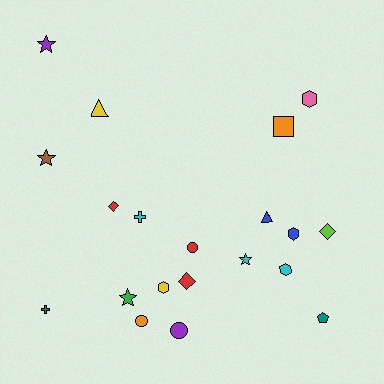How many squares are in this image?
There is 1 square.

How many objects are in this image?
There are 20 objects.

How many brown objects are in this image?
There is 1 brown object.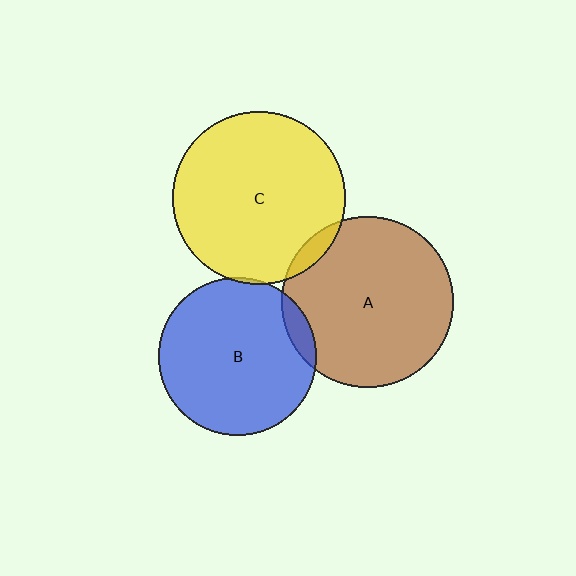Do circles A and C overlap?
Yes.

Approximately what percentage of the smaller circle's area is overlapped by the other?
Approximately 5%.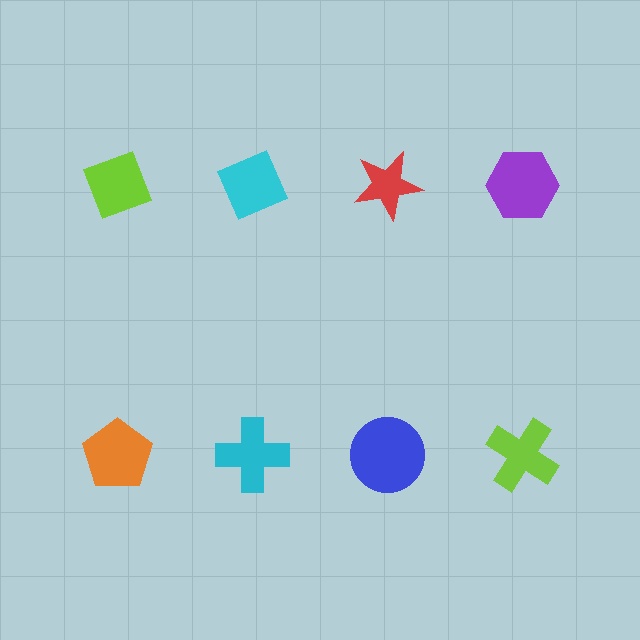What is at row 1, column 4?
A purple hexagon.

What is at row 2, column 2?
A cyan cross.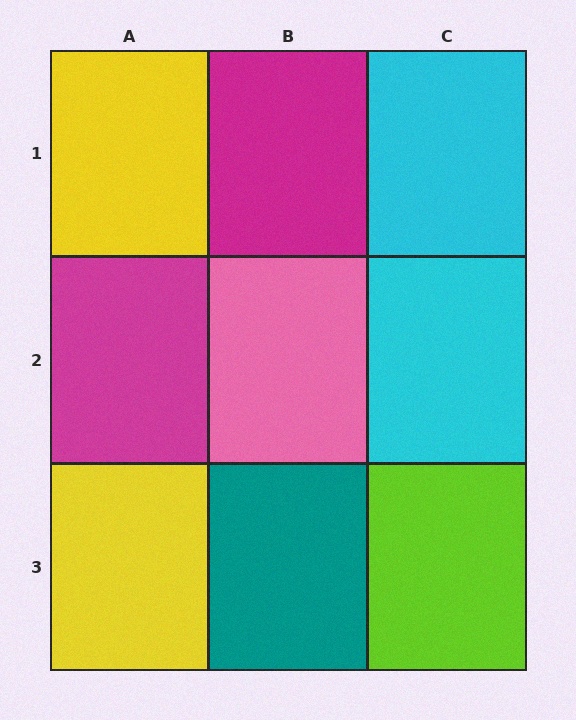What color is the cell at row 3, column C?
Lime.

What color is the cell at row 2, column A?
Magenta.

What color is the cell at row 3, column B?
Teal.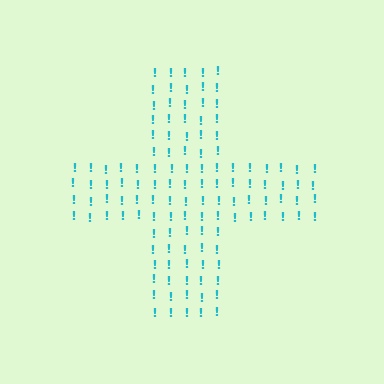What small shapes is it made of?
It is made of small exclamation marks.